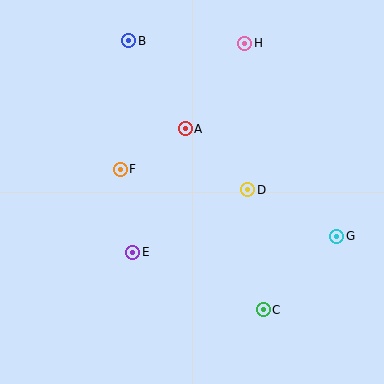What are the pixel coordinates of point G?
Point G is at (337, 236).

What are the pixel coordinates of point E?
Point E is at (133, 252).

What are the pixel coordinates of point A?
Point A is at (185, 129).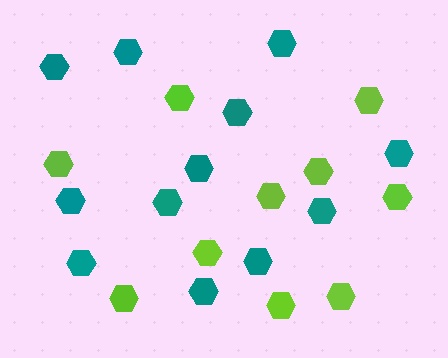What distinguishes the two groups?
There are 2 groups: one group of teal hexagons (12) and one group of lime hexagons (10).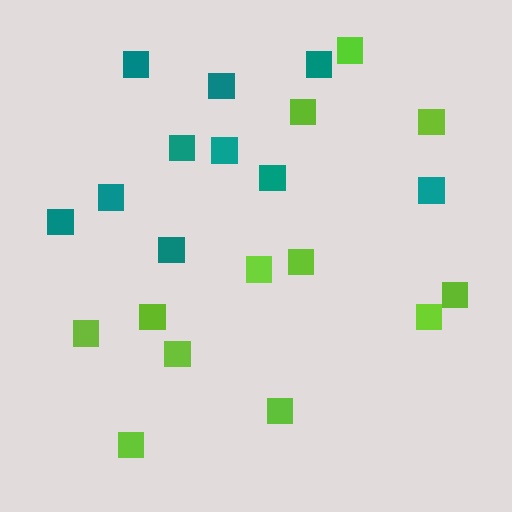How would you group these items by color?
There are 2 groups: one group of lime squares (12) and one group of teal squares (10).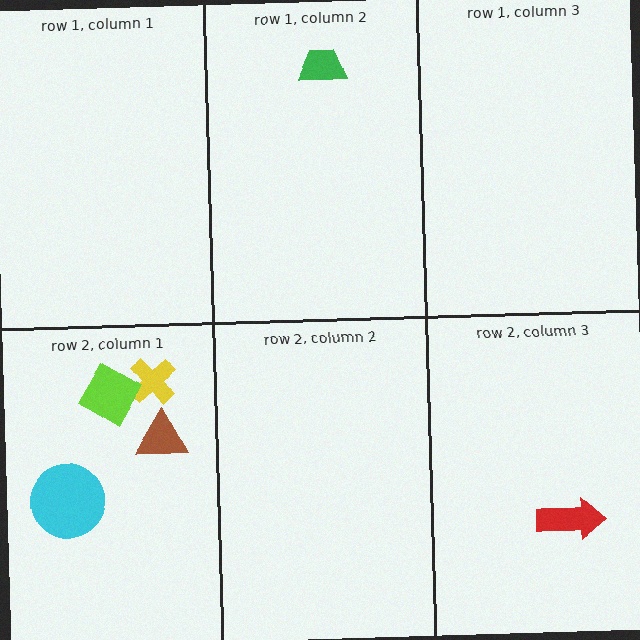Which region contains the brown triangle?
The row 2, column 1 region.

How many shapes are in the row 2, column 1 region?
4.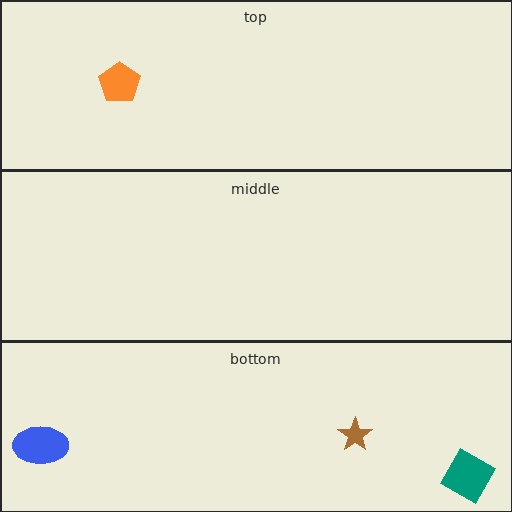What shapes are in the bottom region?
The blue ellipse, the brown star, the teal diamond.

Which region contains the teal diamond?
The bottom region.